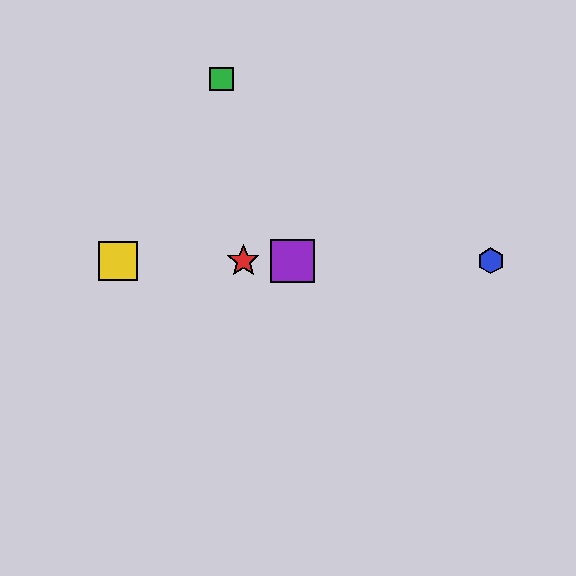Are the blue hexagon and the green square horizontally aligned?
No, the blue hexagon is at y≈261 and the green square is at y≈79.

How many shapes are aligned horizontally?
4 shapes (the red star, the blue hexagon, the yellow square, the purple square) are aligned horizontally.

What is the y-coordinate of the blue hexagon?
The blue hexagon is at y≈261.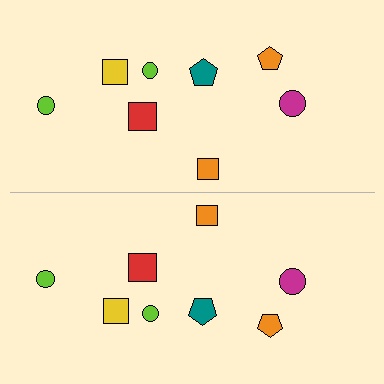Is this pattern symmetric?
Yes, this pattern has bilateral (reflection) symmetry.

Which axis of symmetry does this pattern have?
The pattern has a horizontal axis of symmetry running through the center of the image.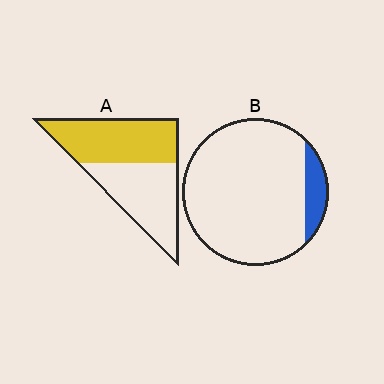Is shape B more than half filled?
No.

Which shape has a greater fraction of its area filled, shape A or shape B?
Shape A.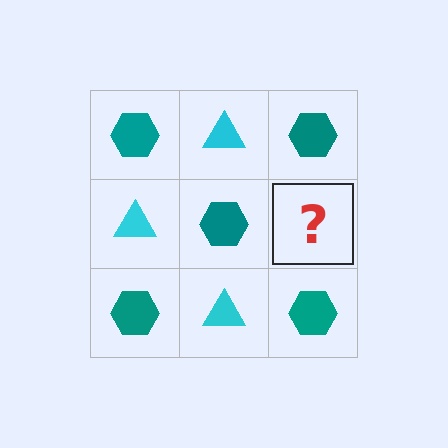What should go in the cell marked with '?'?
The missing cell should contain a cyan triangle.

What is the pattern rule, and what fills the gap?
The rule is that it alternates teal hexagon and cyan triangle in a checkerboard pattern. The gap should be filled with a cyan triangle.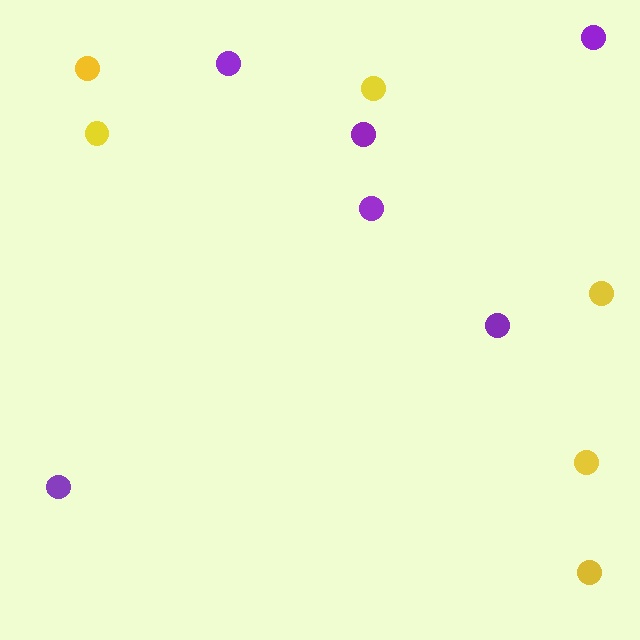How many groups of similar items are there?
There are 2 groups: one group of yellow circles (6) and one group of purple circles (6).